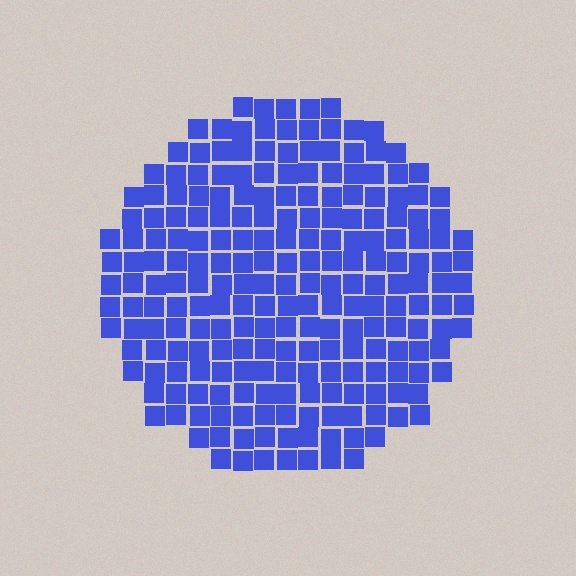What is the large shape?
The large shape is a circle.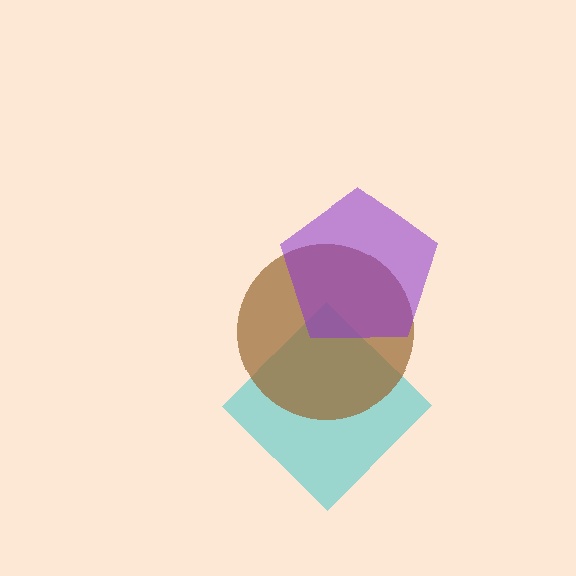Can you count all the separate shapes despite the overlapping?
Yes, there are 3 separate shapes.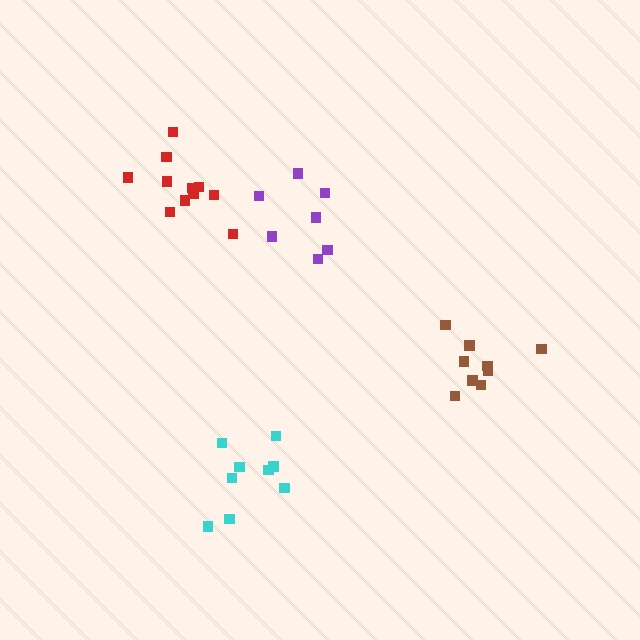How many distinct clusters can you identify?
There are 4 distinct clusters.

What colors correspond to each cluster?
The clusters are colored: cyan, purple, brown, red.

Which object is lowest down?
The cyan cluster is bottommost.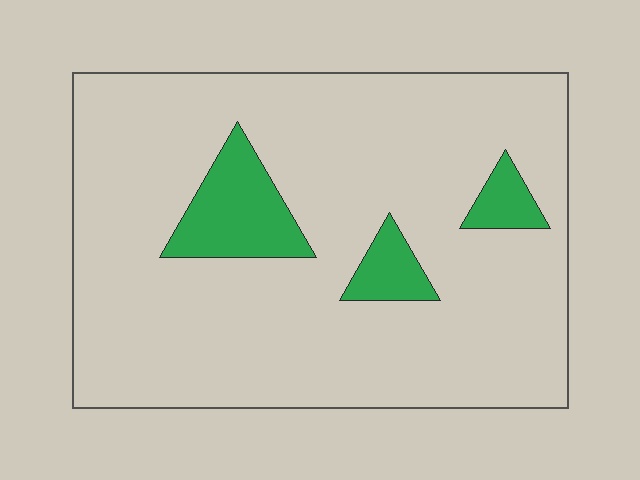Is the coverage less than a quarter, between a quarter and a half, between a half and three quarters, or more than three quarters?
Less than a quarter.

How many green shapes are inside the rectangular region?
3.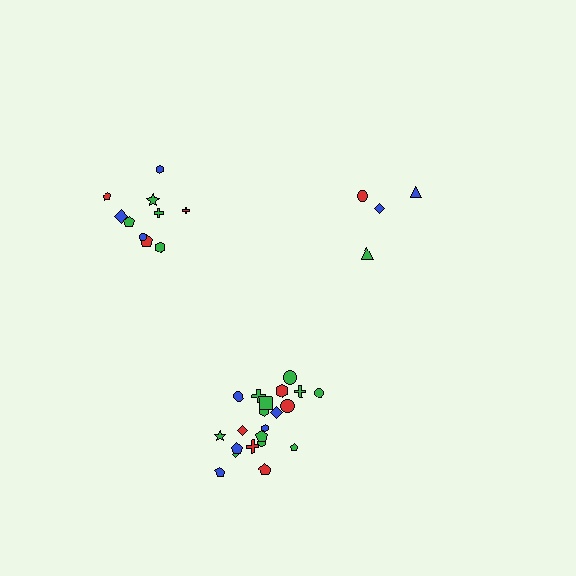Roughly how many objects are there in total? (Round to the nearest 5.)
Roughly 35 objects in total.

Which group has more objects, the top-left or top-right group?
The top-left group.